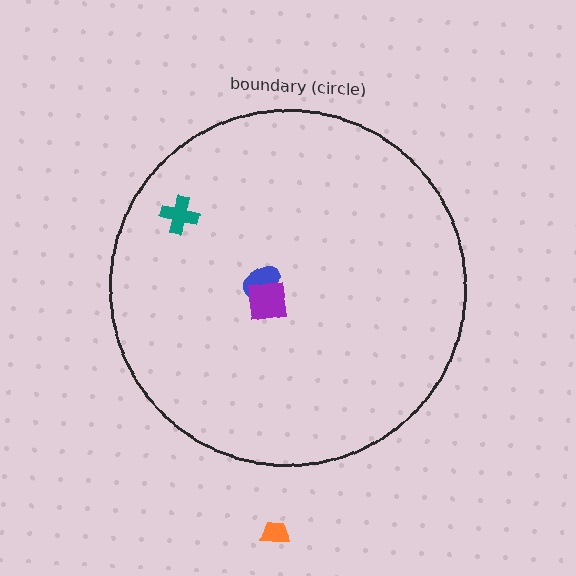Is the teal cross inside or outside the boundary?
Inside.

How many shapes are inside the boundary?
3 inside, 1 outside.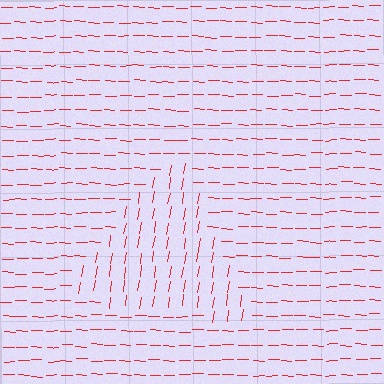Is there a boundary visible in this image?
Yes, there is a texture boundary formed by a change in line orientation.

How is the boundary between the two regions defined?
The boundary is defined purely by a change in line orientation (approximately 82 degrees difference). All lines are the same color and thickness.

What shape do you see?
I see a triangle.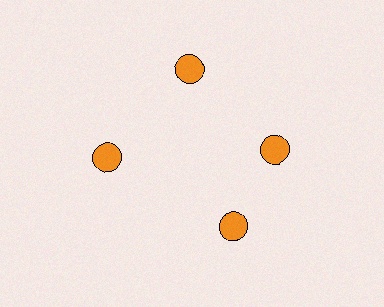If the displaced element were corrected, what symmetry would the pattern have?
It would have 4-fold rotational symmetry — the pattern would map onto itself every 90 degrees.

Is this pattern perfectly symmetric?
No. The 4 orange circles are arranged in a ring, but one element near the 6 o'clock position is rotated out of alignment along the ring, breaking the 4-fold rotational symmetry.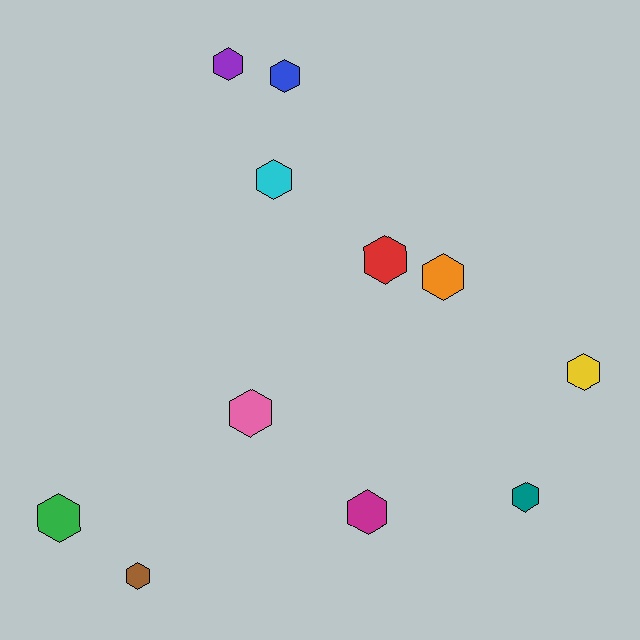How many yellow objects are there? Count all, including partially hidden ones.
There is 1 yellow object.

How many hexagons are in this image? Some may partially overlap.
There are 11 hexagons.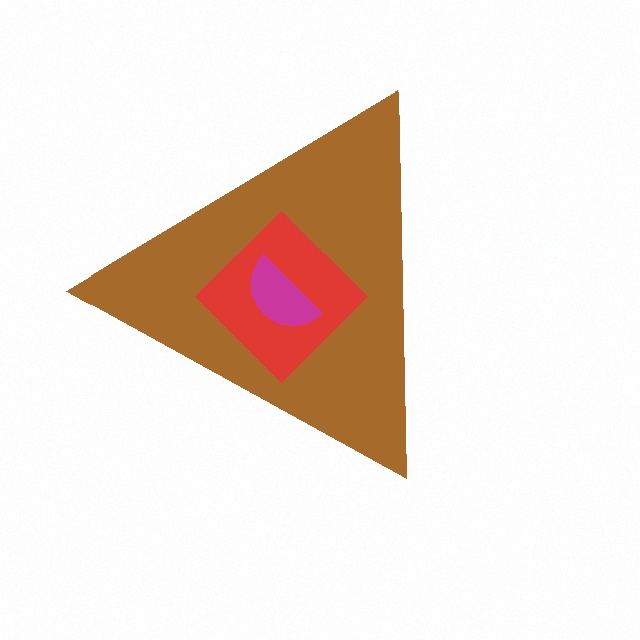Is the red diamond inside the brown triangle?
Yes.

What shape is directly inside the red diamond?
The magenta semicircle.